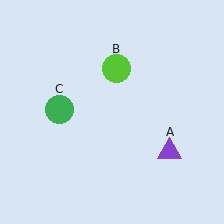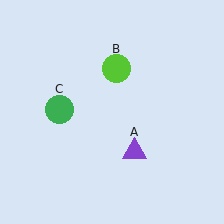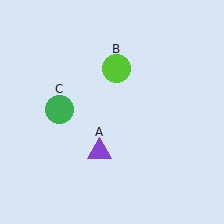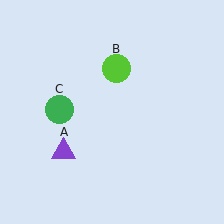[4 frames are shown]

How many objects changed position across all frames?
1 object changed position: purple triangle (object A).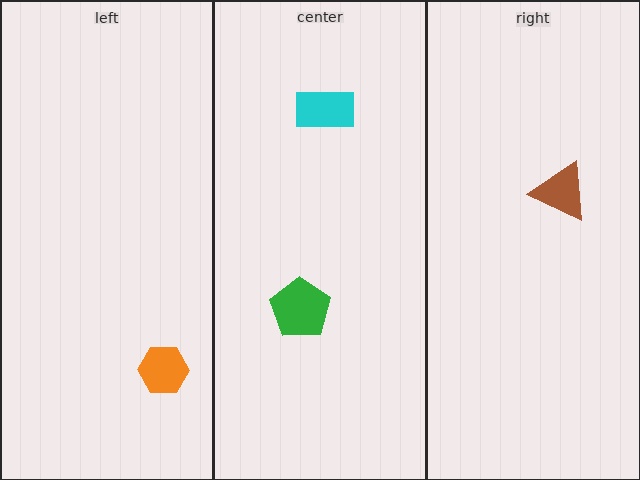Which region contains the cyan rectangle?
The center region.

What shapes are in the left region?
The orange hexagon.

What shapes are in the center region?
The cyan rectangle, the green pentagon.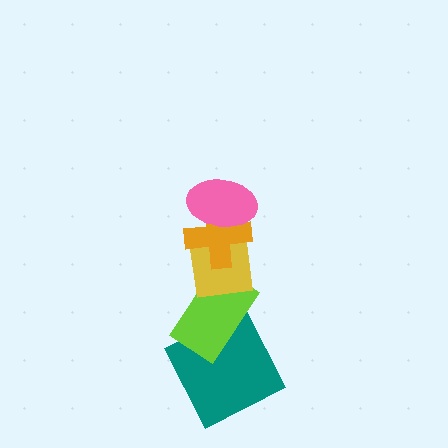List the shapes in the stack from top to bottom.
From top to bottom: the pink ellipse, the orange cross, the yellow square, the lime rectangle, the teal square.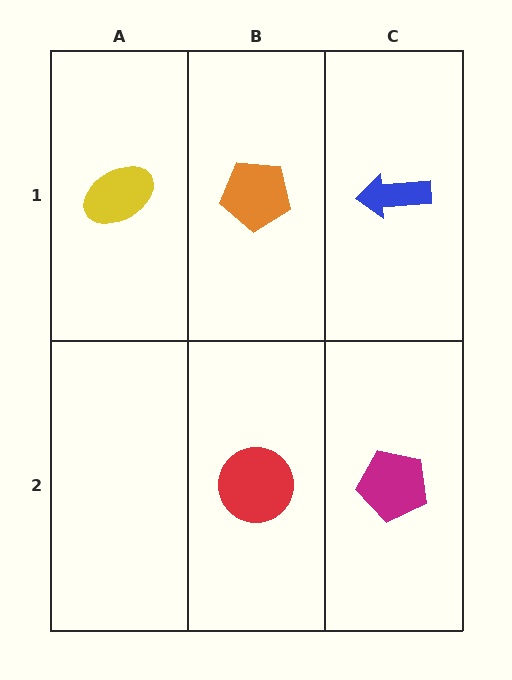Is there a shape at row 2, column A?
No, that cell is empty.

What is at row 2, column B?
A red circle.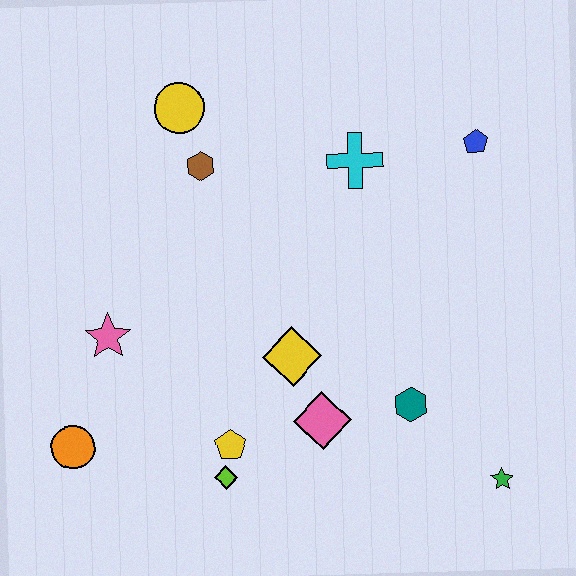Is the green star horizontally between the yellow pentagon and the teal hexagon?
No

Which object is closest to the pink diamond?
The yellow diamond is closest to the pink diamond.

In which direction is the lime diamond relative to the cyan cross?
The lime diamond is below the cyan cross.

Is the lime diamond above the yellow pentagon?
No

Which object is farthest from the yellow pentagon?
The blue pentagon is farthest from the yellow pentagon.